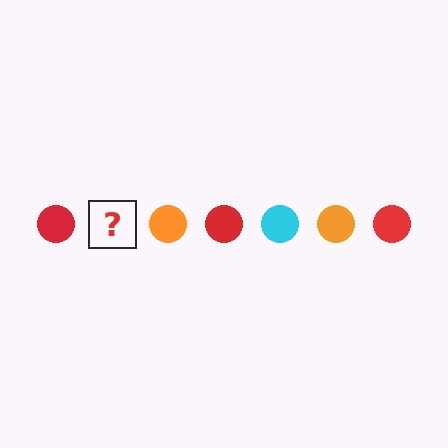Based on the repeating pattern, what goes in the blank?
The blank should be a cyan circle.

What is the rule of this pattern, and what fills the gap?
The rule is that the pattern cycles through red, cyan, orange circles. The gap should be filled with a cyan circle.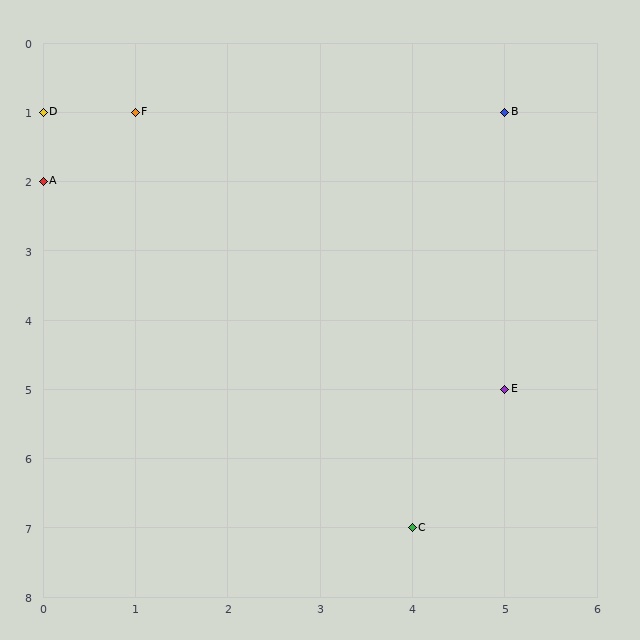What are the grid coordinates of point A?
Point A is at grid coordinates (0, 2).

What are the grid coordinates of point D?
Point D is at grid coordinates (0, 1).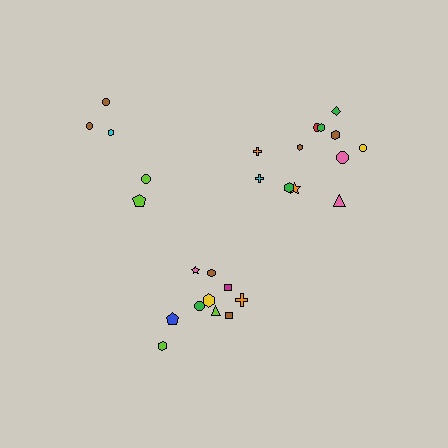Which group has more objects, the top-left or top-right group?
The top-right group.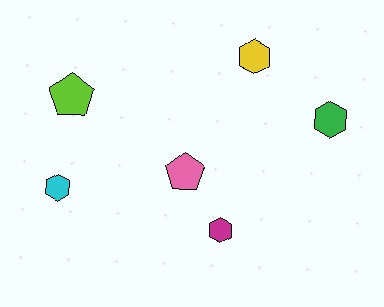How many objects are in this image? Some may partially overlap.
There are 6 objects.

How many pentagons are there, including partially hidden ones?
There are 2 pentagons.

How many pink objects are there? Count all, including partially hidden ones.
There is 1 pink object.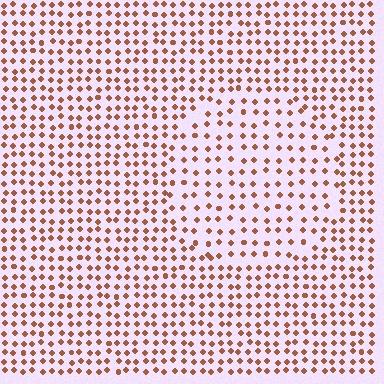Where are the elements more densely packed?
The elements are more densely packed outside the circle boundary.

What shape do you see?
I see a circle.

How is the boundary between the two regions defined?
The boundary is defined by a change in element density (approximately 1.6x ratio). All elements are the same color, size, and shape.